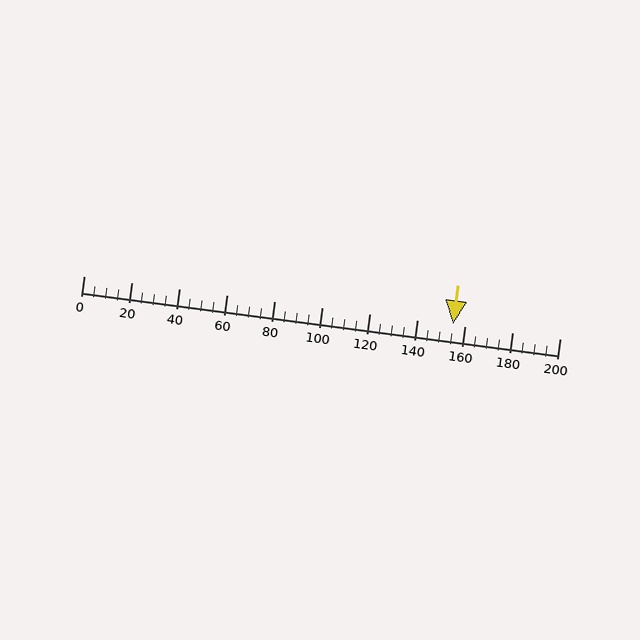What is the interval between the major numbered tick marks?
The major tick marks are spaced 20 units apart.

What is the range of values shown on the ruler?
The ruler shows values from 0 to 200.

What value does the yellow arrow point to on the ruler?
The yellow arrow points to approximately 155.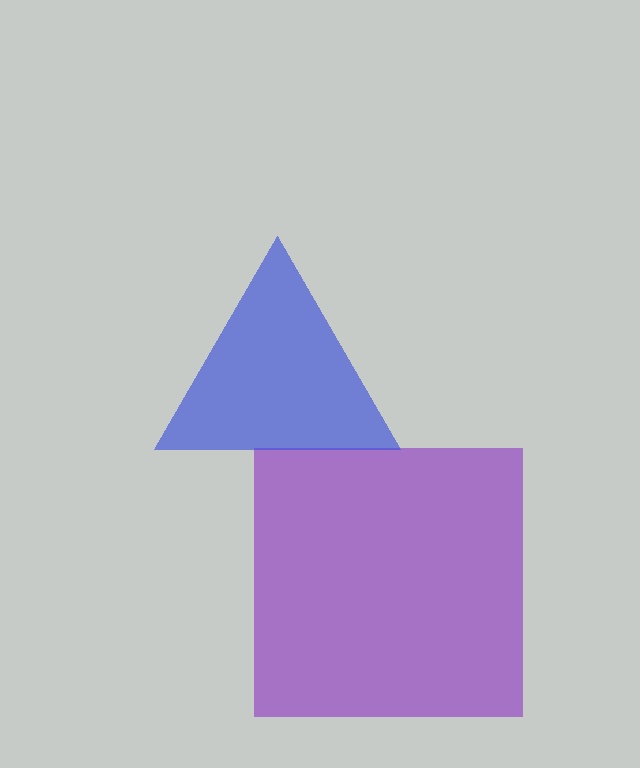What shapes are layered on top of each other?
The layered shapes are: a purple square, a blue triangle.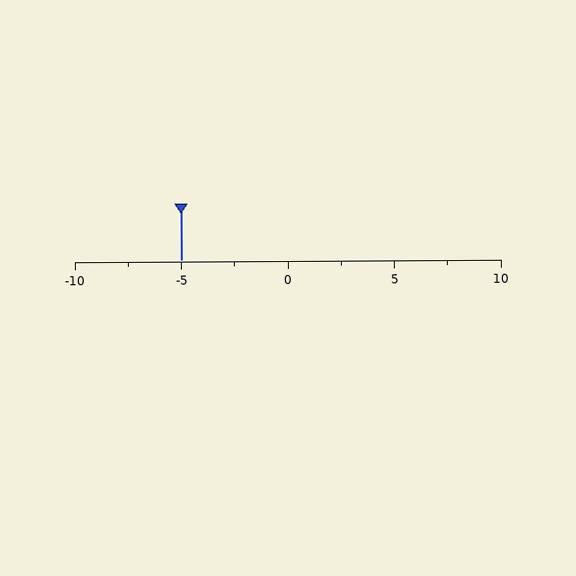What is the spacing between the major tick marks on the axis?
The major ticks are spaced 5 apart.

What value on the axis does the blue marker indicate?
The marker indicates approximately -5.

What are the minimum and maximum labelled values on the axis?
The axis runs from -10 to 10.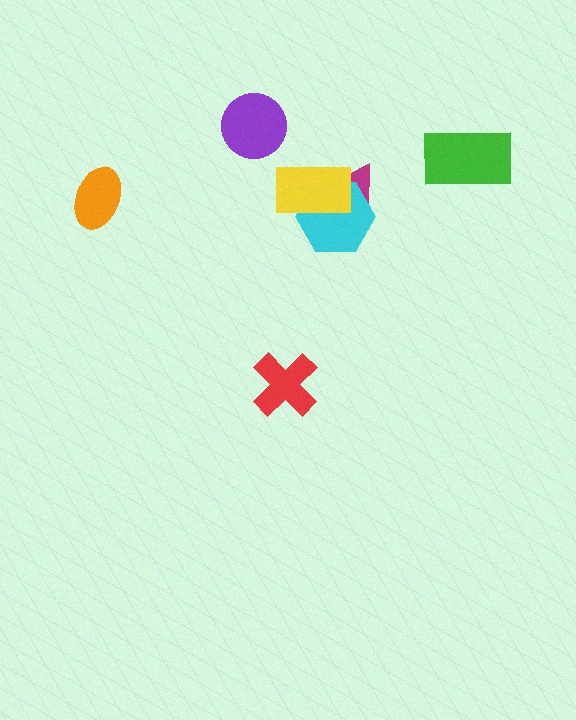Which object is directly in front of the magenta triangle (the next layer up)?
The cyan hexagon is directly in front of the magenta triangle.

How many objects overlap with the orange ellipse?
0 objects overlap with the orange ellipse.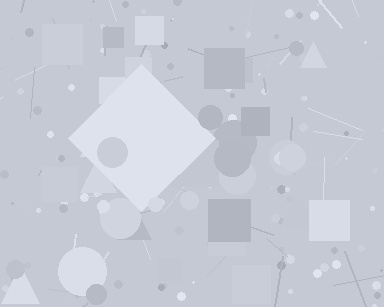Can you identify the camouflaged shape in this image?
The camouflaged shape is a diamond.